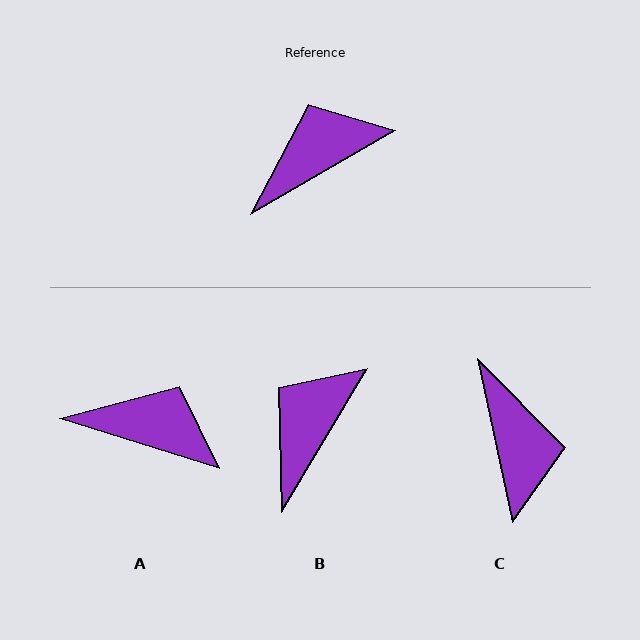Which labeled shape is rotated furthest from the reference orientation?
C, about 108 degrees away.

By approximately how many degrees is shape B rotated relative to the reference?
Approximately 29 degrees counter-clockwise.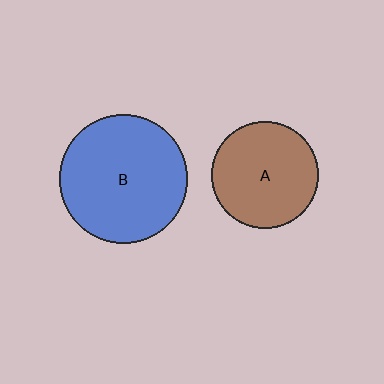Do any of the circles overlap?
No, none of the circles overlap.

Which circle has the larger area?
Circle B (blue).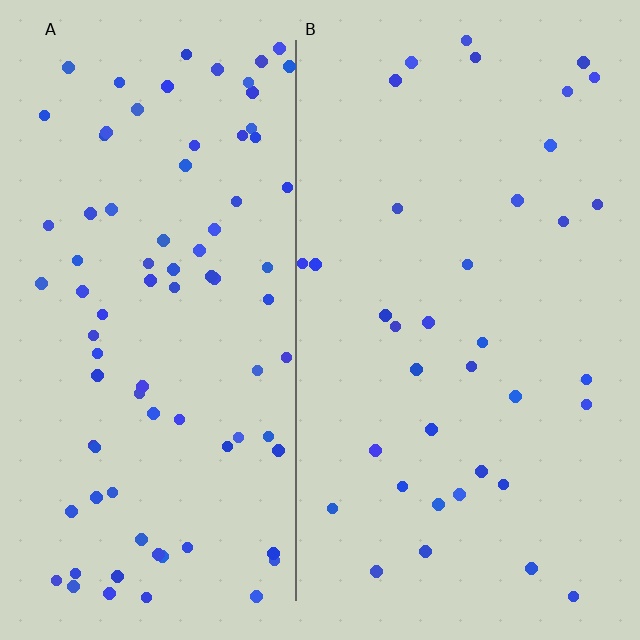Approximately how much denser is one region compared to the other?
Approximately 2.3× — region A over region B.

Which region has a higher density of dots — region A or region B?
A (the left).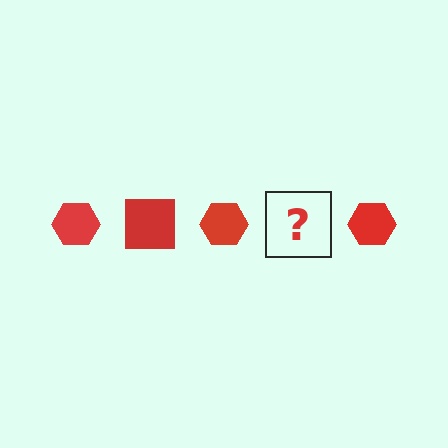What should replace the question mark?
The question mark should be replaced with a red square.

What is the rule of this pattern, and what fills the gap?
The rule is that the pattern cycles through hexagon, square shapes in red. The gap should be filled with a red square.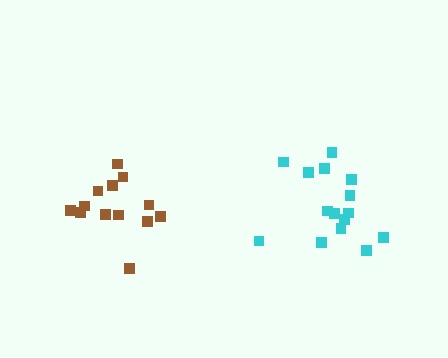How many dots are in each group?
Group 1: 13 dots, Group 2: 15 dots (28 total).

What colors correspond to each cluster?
The clusters are colored: brown, cyan.